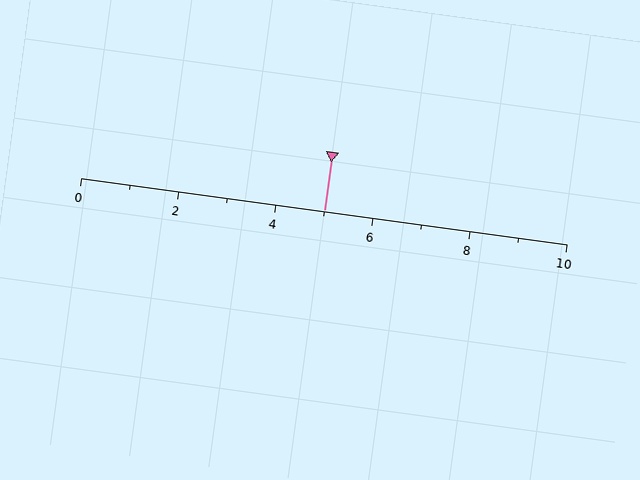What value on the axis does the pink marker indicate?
The marker indicates approximately 5.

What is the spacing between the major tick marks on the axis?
The major ticks are spaced 2 apart.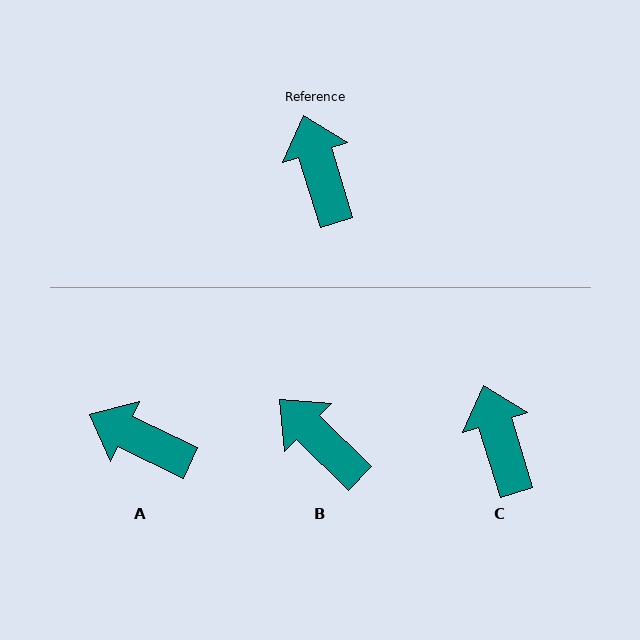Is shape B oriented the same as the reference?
No, it is off by about 28 degrees.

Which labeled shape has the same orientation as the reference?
C.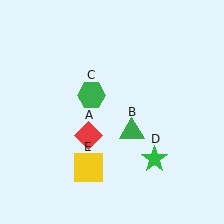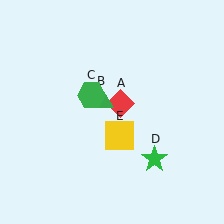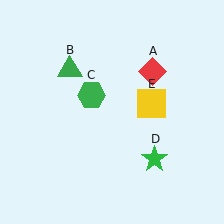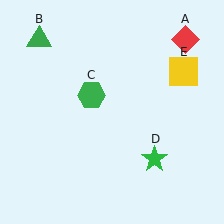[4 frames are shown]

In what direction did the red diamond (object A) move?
The red diamond (object A) moved up and to the right.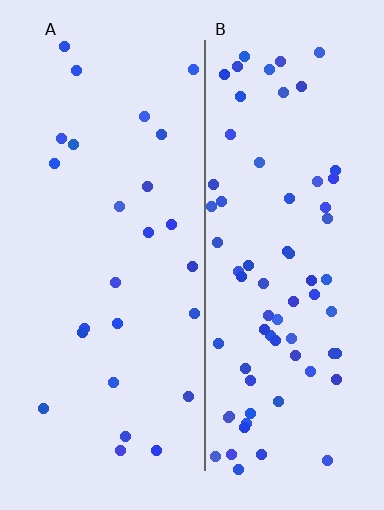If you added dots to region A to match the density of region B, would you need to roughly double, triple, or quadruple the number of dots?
Approximately triple.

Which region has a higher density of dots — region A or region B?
B (the right).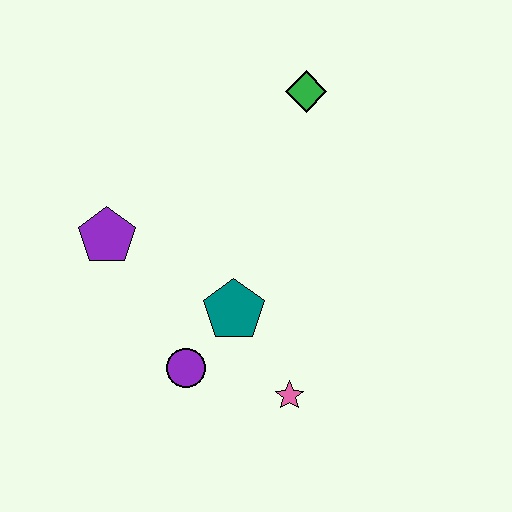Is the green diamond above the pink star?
Yes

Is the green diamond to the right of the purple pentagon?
Yes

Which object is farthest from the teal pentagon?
The green diamond is farthest from the teal pentagon.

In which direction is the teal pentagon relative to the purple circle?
The teal pentagon is above the purple circle.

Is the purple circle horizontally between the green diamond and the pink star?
No